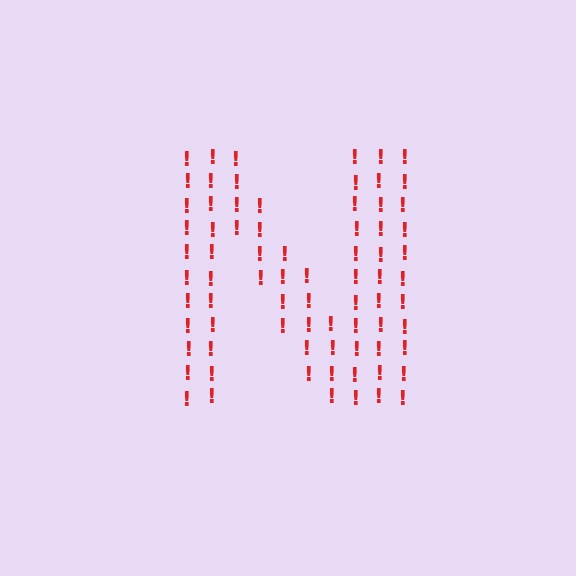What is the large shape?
The large shape is the letter N.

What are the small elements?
The small elements are exclamation marks.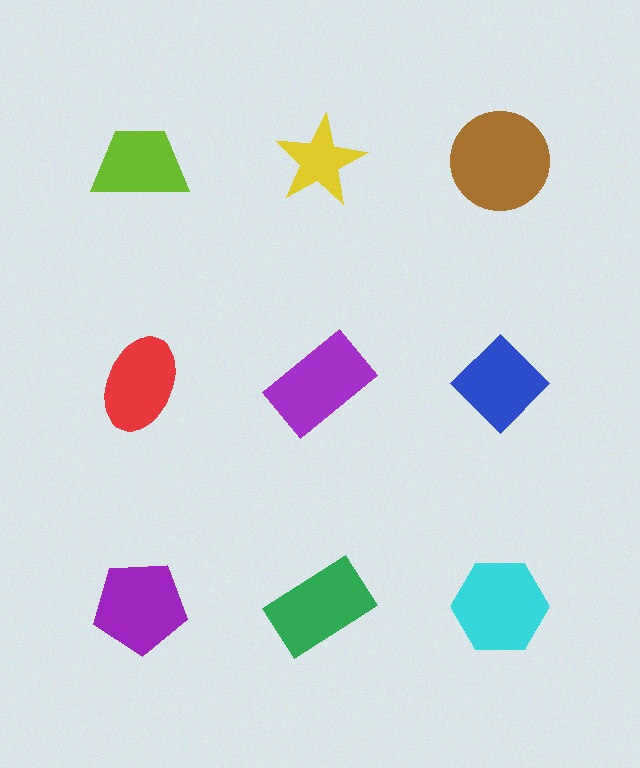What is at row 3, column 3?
A cyan hexagon.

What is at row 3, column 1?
A purple pentagon.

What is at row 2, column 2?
A purple rectangle.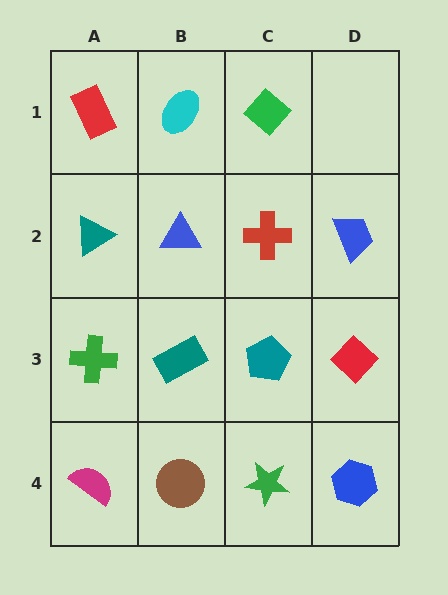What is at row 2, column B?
A blue triangle.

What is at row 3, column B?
A teal rectangle.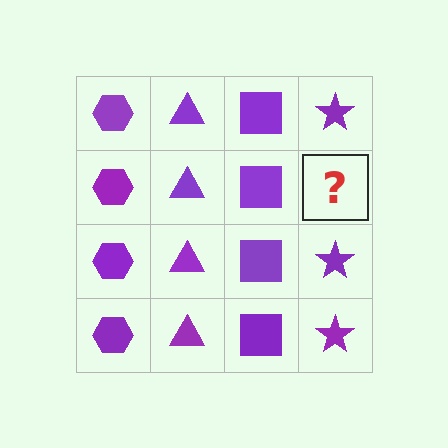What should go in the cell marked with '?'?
The missing cell should contain a purple star.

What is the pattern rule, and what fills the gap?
The rule is that each column has a consistent shape. The gap should be filled with a purple star.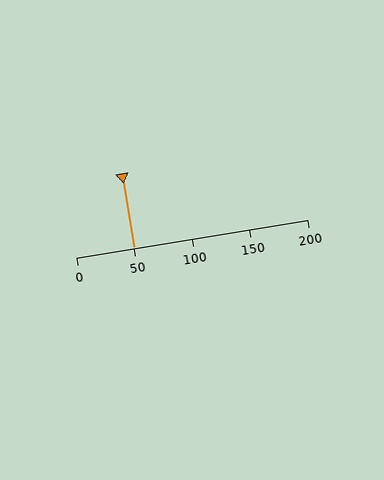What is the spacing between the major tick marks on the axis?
The major ticks are spaced 50 apart.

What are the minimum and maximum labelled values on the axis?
The axis runs from 0 to 200.